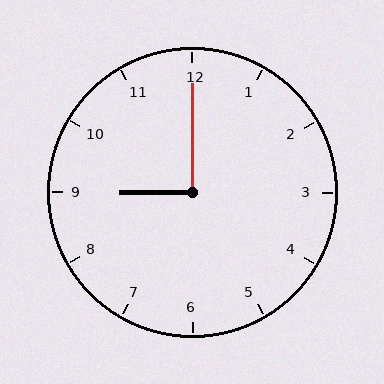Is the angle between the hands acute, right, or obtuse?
It is right.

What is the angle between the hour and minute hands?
Approximately 90 degrees.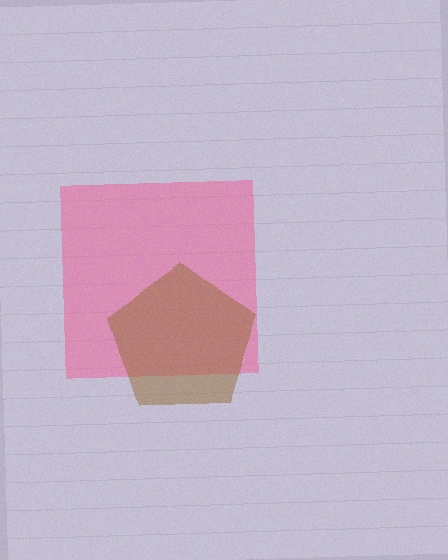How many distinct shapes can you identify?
There are 2 distinct shapes: a pink square, a brown pentagon.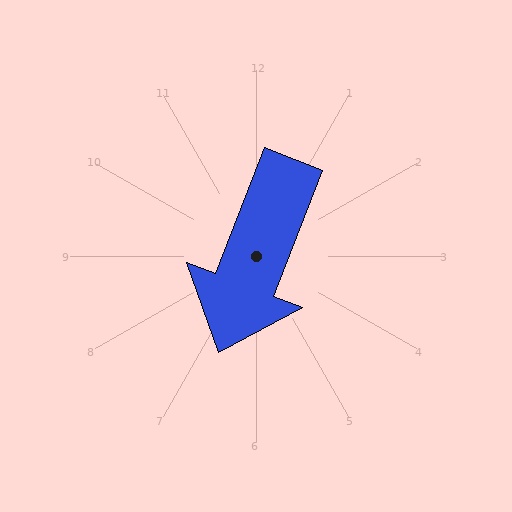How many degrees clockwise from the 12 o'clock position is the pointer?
Approximately 201 degrees.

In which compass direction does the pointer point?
South.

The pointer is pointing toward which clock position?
Roughly 7 o'clock.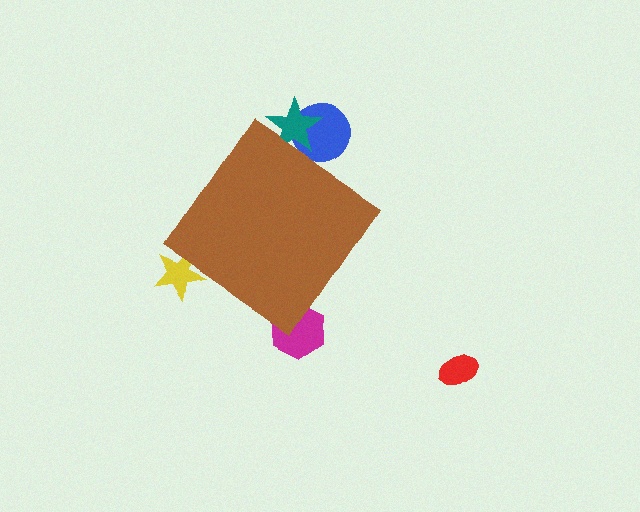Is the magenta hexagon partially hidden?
Yes, the magenta hexagon is partially hidden behind the brown diamond.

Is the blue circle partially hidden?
Yes, the blue circle is partially hidden behind the brown diamond.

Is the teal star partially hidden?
Yes, the teal star is partially hidden behind the brown diamond.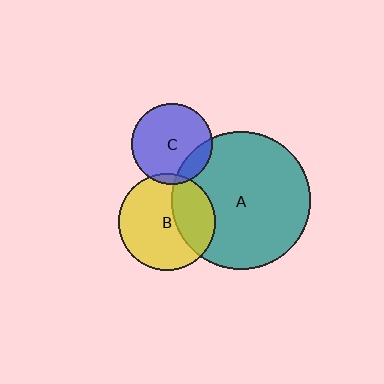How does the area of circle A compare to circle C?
Approximately 2.9 times.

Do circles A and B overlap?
Yes.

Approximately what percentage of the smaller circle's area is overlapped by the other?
Approximately 35%.